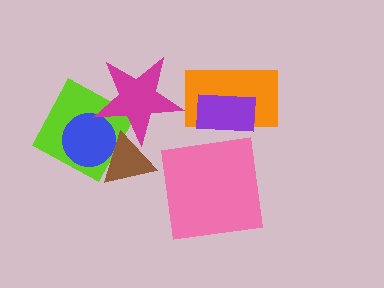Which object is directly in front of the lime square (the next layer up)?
The blue circle is directly in front of the lime square.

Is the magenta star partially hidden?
Yes, it is partially covered by another shape.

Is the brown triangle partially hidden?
No, no other shape covers it.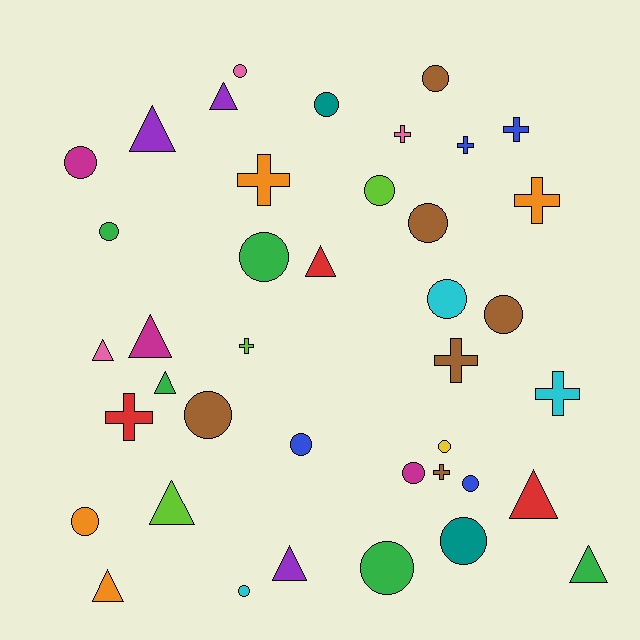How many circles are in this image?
There are 19 circles.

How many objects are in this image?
There are 40 objects.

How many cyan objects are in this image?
There are 3 cyan objects.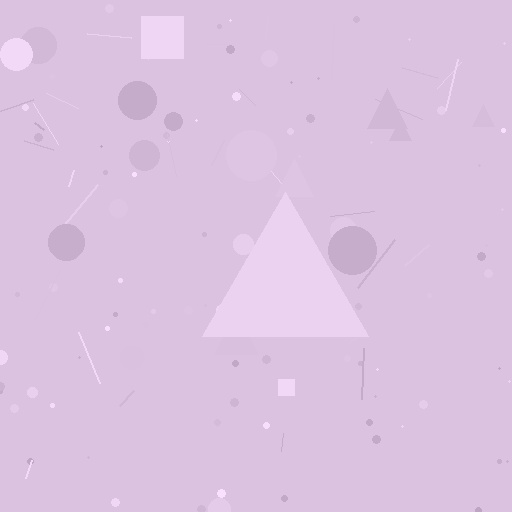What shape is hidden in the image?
A triangle is hidden in the image.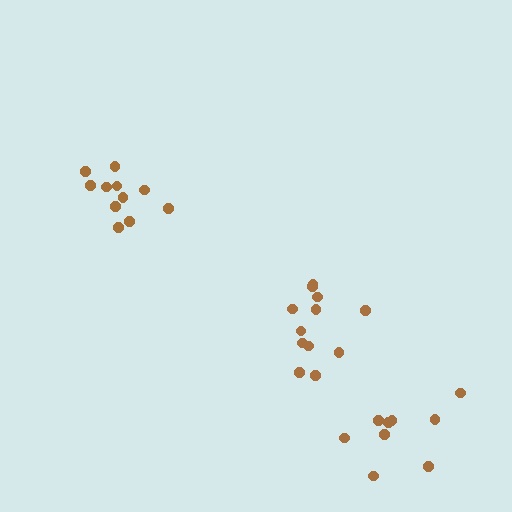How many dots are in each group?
Group 1: 12 dots, Group 2: 11 dots, Group 3: 9 dots (32 total).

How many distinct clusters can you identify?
There are 3 distinct clusters.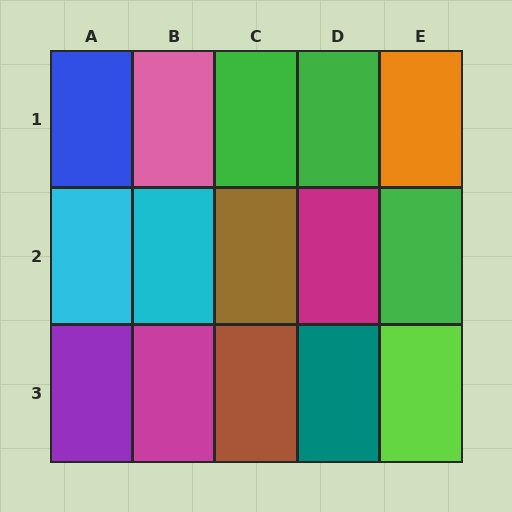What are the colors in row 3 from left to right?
Purple, magenta, brown, teal, lime.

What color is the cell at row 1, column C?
Green.